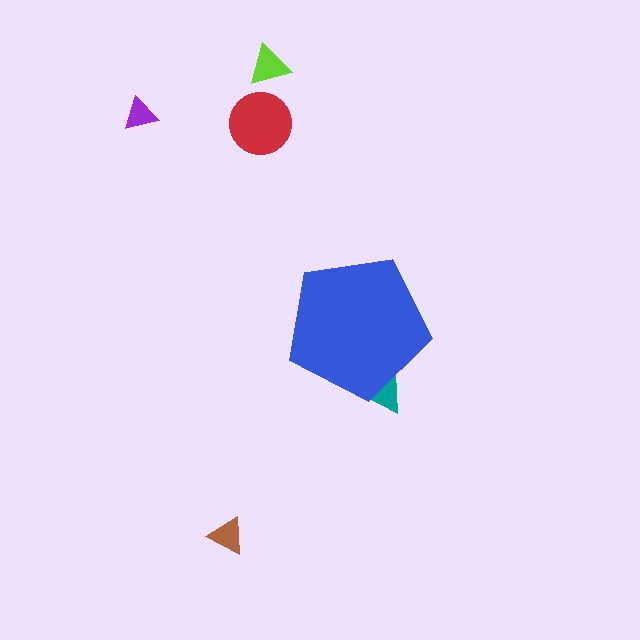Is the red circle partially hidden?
No, the red circle is fully visible.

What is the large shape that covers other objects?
A blue pentagon.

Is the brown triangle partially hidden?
No, the brown triangle is fully visible.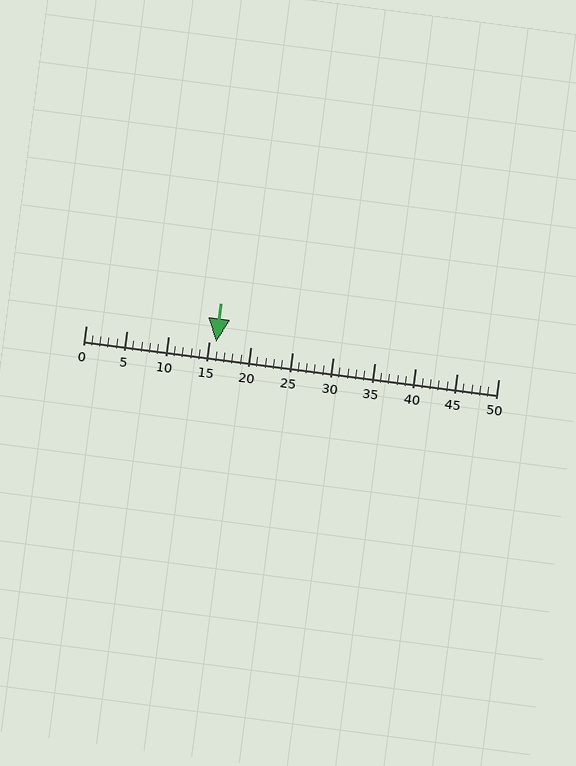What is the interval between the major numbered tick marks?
The major tick marks are spaced 5 units apart.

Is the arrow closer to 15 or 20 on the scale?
The arrow is closer to 15.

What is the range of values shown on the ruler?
The ruler shows values from 0 to 50.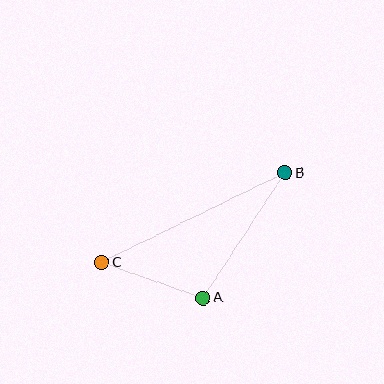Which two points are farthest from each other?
Points B and C are farthest from each other.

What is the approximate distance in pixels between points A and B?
The distance between A and B is approximately 149 pixels.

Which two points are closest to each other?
Points A and C are closest to each other.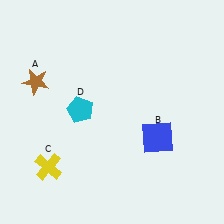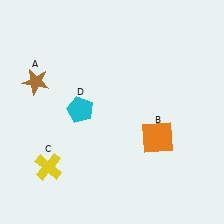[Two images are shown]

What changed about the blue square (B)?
In Image 1, B is blue. In Image 2, it changed to orange.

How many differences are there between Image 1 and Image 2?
There is 1 difference between the two images.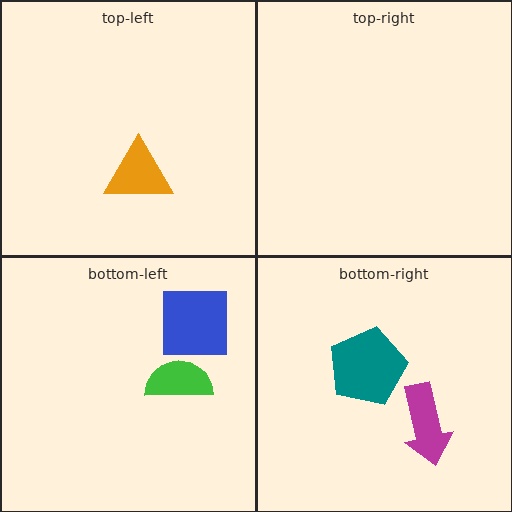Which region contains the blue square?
The bottom-left region.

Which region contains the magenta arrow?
The bottom-right region.